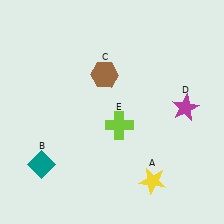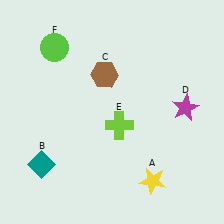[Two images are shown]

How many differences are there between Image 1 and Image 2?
There is 1 difference between the two images.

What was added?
A lime circle (F) was added in Image 2.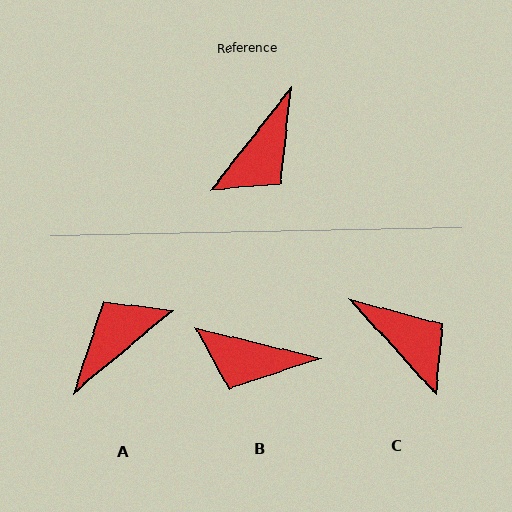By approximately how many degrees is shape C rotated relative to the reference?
Approximately 80 degrees counter-clockwise.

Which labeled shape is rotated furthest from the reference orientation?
A, about 168 degrees away.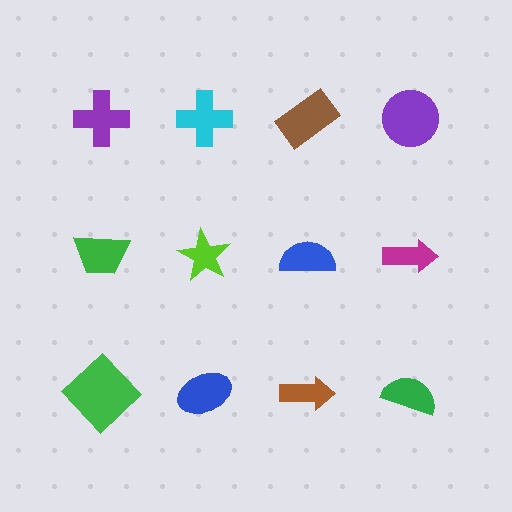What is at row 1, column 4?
A purple circle.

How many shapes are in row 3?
4 shapes.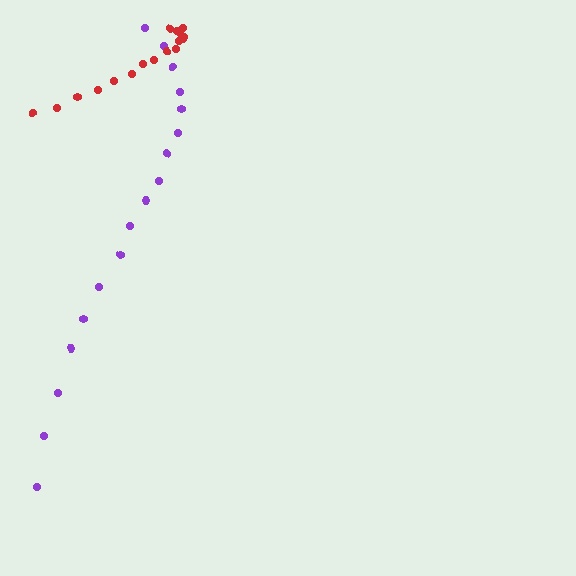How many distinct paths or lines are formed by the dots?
There are 2 distinct paths.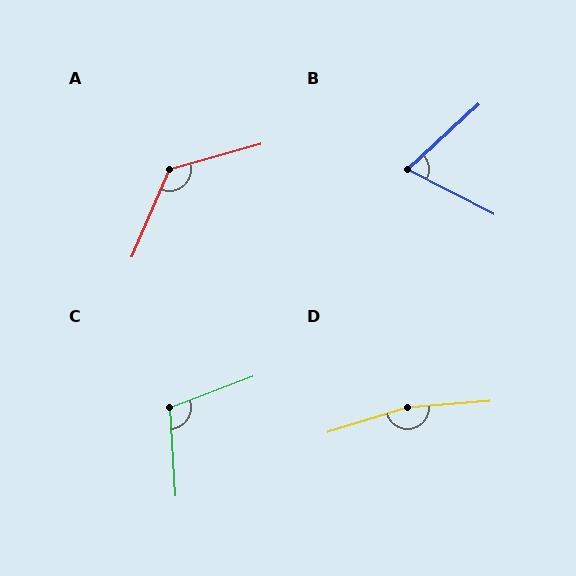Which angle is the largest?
D, at approximately 168 degrees.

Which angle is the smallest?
B, at approximately 69 degrees.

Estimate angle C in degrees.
Approximately 107 degrees.